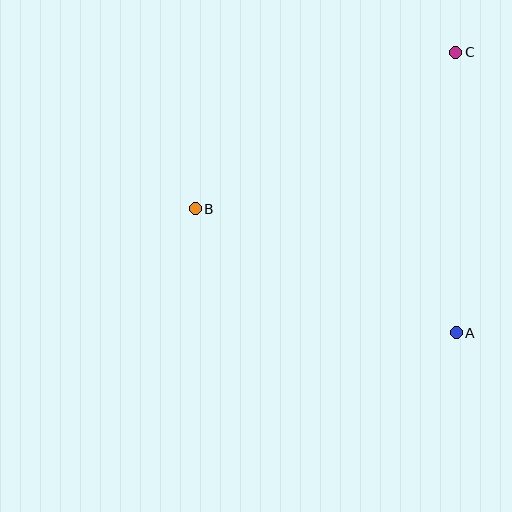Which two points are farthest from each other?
Points B and C are farthest from each other.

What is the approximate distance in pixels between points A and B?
The distance between A and B is approximately 289 pixels.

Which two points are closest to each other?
Points A and C are closest to each other.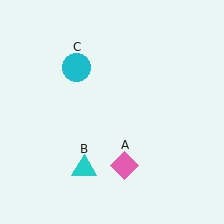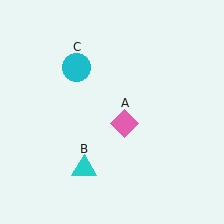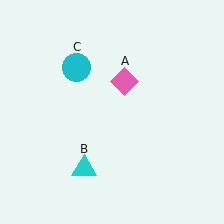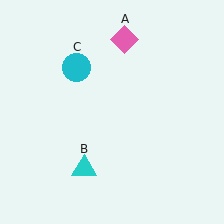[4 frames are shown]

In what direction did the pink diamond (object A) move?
The pink diamond (object A) moved up.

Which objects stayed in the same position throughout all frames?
Cyan triangle (object B) and cyan circle (object C) remained stationary.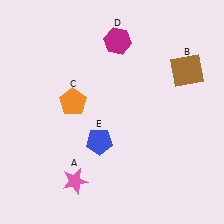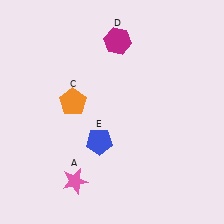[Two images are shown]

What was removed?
The brown square (B) was removed in Image 2.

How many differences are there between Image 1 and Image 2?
There is 1 difference between the two images.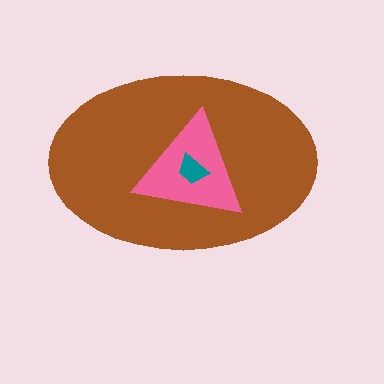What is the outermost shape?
The brown ellipse.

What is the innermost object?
The teal trapezoid.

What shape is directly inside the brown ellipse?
The pink triangle.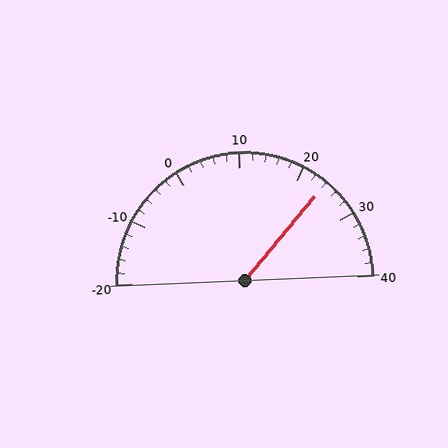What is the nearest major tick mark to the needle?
The nearest major tick mark is 20.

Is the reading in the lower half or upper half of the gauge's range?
The reading is in the upper half of the range (-20 to 40).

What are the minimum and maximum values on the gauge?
The gauge ranges from -20 to 40.